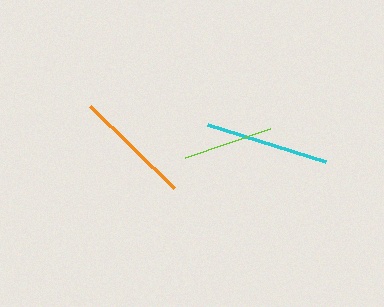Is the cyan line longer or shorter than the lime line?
The cyan line is longer than the lime line.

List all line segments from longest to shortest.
From longest to shortest: cyan, orange, lime.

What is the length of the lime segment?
The lime segment is approximately 89 pixels long.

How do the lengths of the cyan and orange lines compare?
The cyan and orange lines are approximately the same length.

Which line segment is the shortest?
The lime line is the shortest at approximately 89 pixels.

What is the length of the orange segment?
The orange segment is approximately 117 pixels long.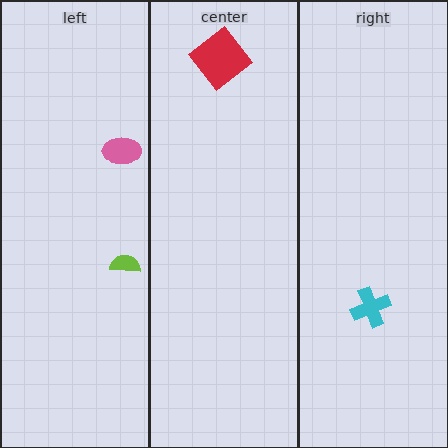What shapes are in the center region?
The red diamond.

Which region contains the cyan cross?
The right region.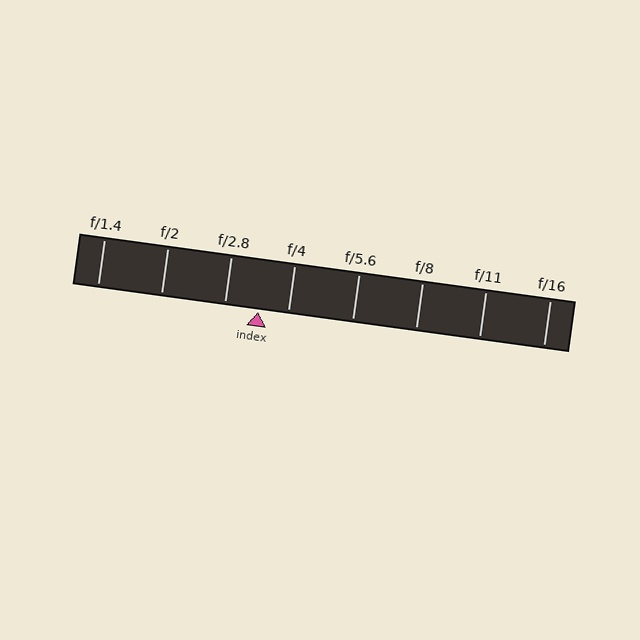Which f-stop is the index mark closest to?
The index mark is closest to f/4.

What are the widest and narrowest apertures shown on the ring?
The widest aperture shown is f/1.4 and the narrowest is f/16.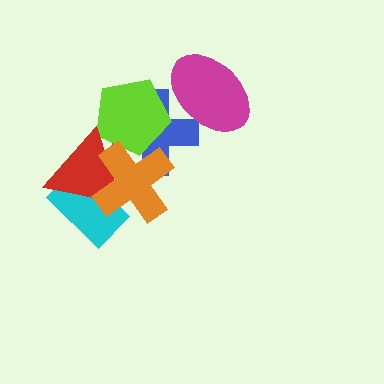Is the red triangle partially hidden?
Yes, it is partially covered by another shape.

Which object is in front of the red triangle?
The orange cross is in front of the red triangle.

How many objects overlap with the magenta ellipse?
1 object overlaps with the magenta ellipse.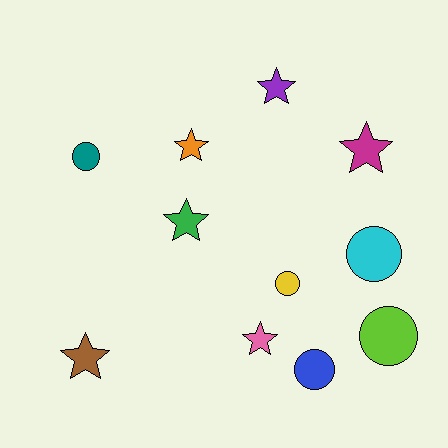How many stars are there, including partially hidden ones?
There are 6 stars.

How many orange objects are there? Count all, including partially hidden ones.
There is 1 orange object.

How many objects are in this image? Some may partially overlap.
There are 11 objects.